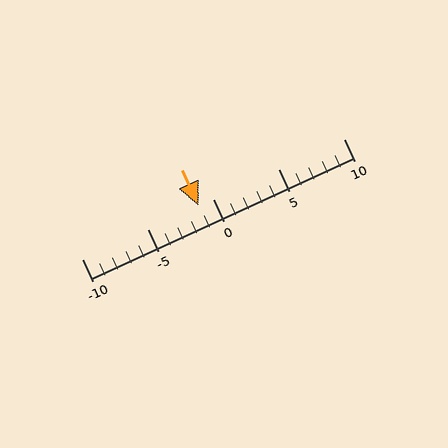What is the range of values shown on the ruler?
The ruler shows values from -10 to 10.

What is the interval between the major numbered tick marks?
The major tick marks are spaced 5 units apart.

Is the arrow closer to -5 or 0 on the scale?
The arrow is closer to 0.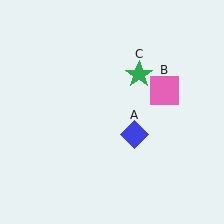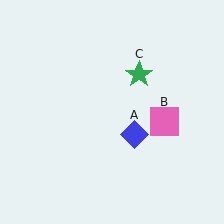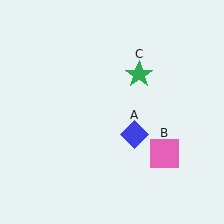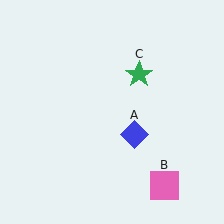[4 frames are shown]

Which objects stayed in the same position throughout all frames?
Blue diamond (object A) and green star (object C) remained stationary.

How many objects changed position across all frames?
1 object changed position: pink square (object B).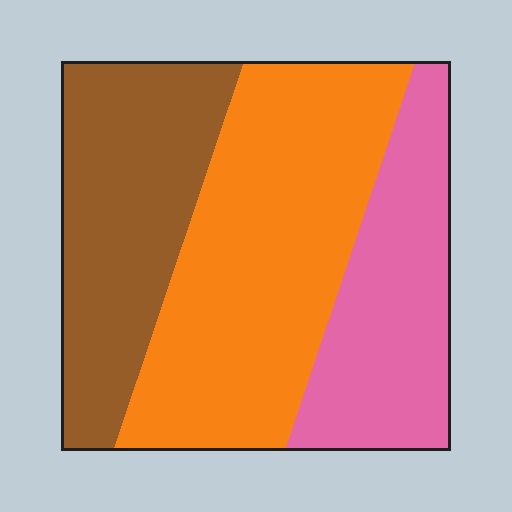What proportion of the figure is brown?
Brown takes up about one third (1/3) of the figure.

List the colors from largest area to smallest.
From largest to smallest: orange, brown, pink.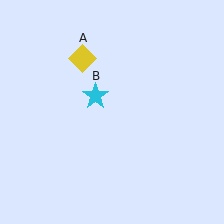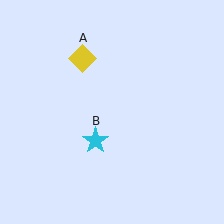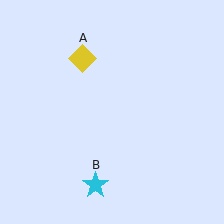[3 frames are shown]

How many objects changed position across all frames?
1 object changed position: cyan star (object B).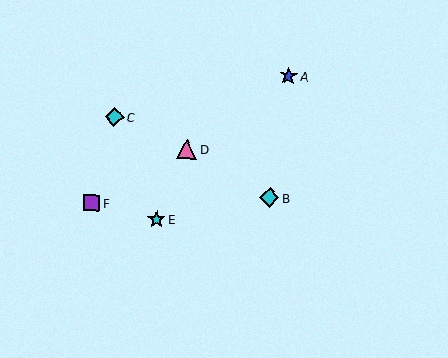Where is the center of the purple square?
The center of the purple square is at (92, 203).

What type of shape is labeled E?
Shape E is a cyan star.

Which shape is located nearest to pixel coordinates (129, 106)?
The cyan diamond (labeled C) at (114, 117) is nearest to that location.